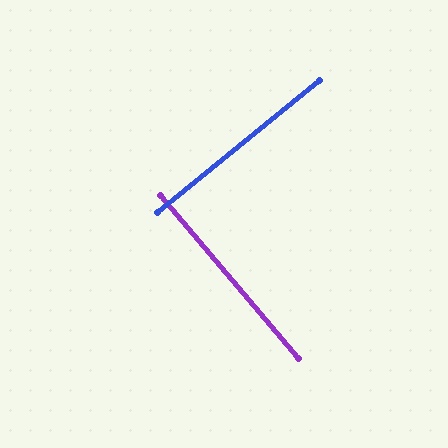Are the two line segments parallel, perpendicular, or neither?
Perpendicular — they meet at approximately 89°.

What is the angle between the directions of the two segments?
Approximately 89 degrees.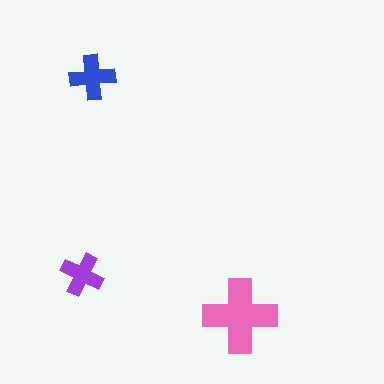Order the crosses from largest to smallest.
the pink one, the blue one, the purple one.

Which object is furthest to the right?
The pink cross is rightmost.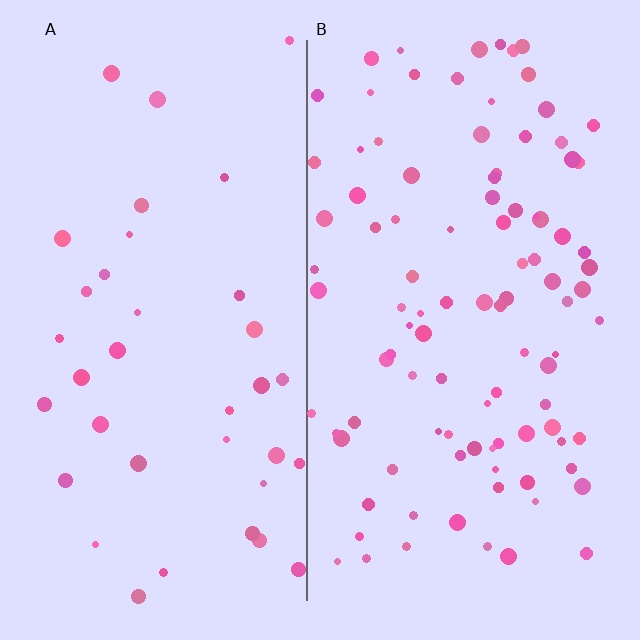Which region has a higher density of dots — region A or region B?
B (the right).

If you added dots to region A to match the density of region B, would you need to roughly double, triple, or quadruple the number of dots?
Approximately triple.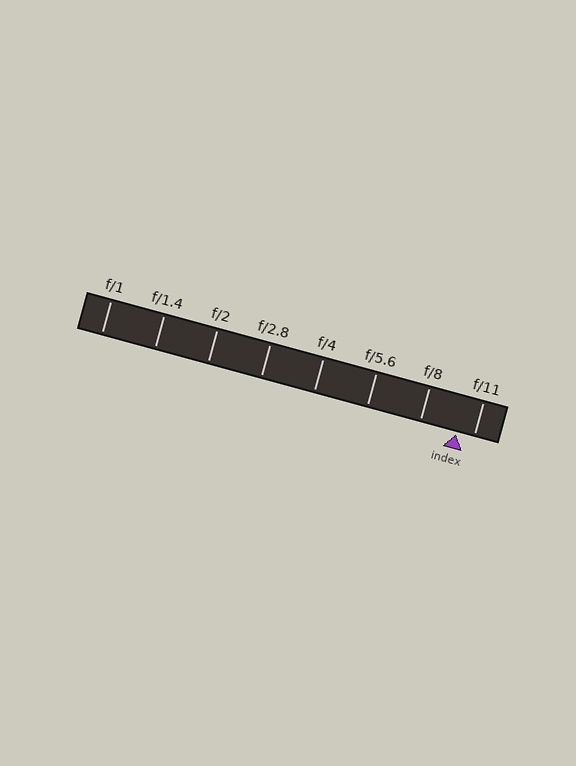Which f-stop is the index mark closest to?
The index mark is closest to f/11.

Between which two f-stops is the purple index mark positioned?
The index mark is between f/8 and f/11.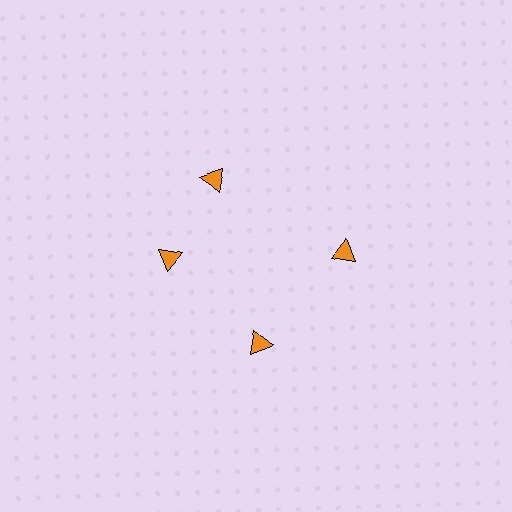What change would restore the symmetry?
The symmetry would be restored by rotating it back into even spacing with its neighbors so that all 4 triangles sit at equal angles and equal distance from the center.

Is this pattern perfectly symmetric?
No. The 4 orange triangles are arranged in a ring, but one element near the 12 o'clock position is rotated out of alignment along the ring, breaking the 4-fold rotational symmetry.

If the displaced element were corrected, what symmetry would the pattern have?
It would have 4-fold rotational symmetry — the pattern would map onto itself every 90 degrees.